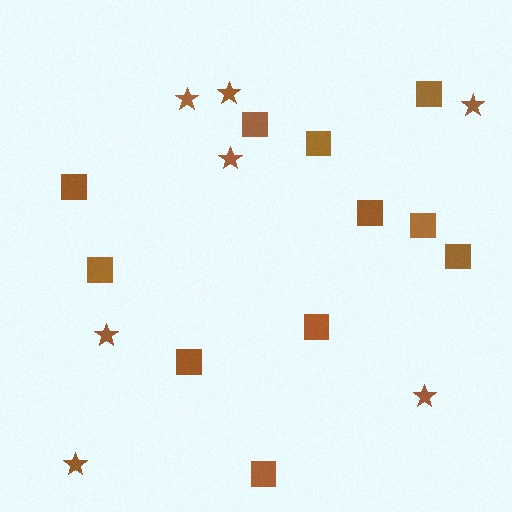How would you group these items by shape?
There are 2 groups: one group of stars (7) and one group of squares (11).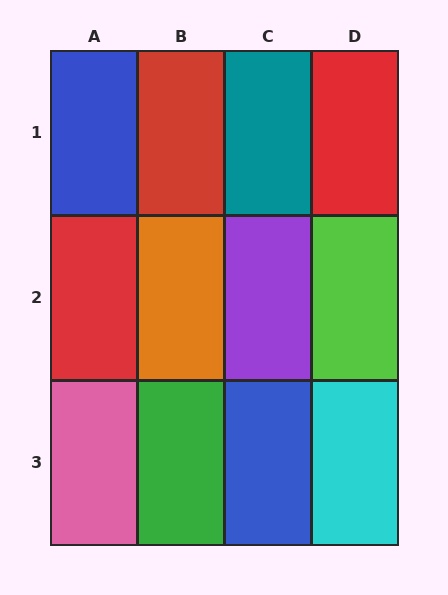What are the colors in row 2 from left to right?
Red, orange, purple, lime.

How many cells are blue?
2 cells are blue.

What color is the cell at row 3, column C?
Blue.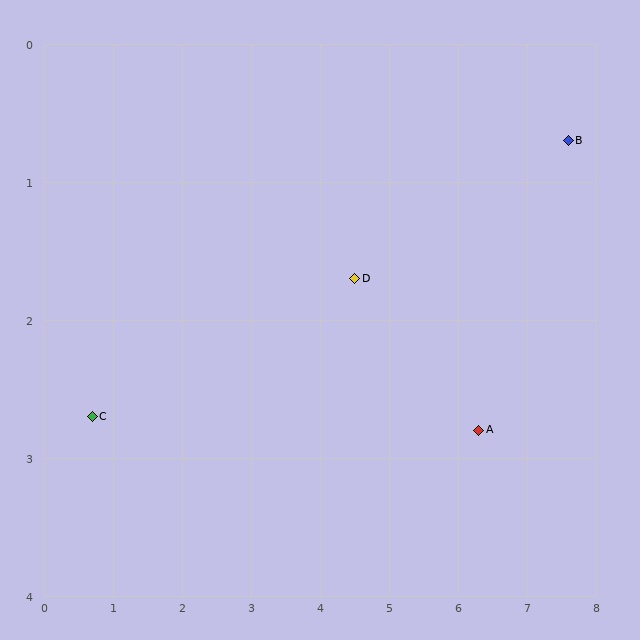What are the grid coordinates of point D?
Point D is at approximately (4.5, 1.7).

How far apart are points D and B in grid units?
Points D and B are about 3.3 grid units apart.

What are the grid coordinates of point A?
Point A is at approximately (6.3, 2.8).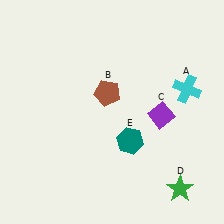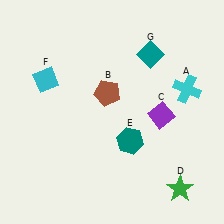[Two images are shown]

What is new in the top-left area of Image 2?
A cyan diamond (F) was added in the top-left area of Image 2.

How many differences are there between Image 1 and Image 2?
There are 2 differences between the two images.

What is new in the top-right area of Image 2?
A teal diamond (G) was added in the top-right area of Image 2.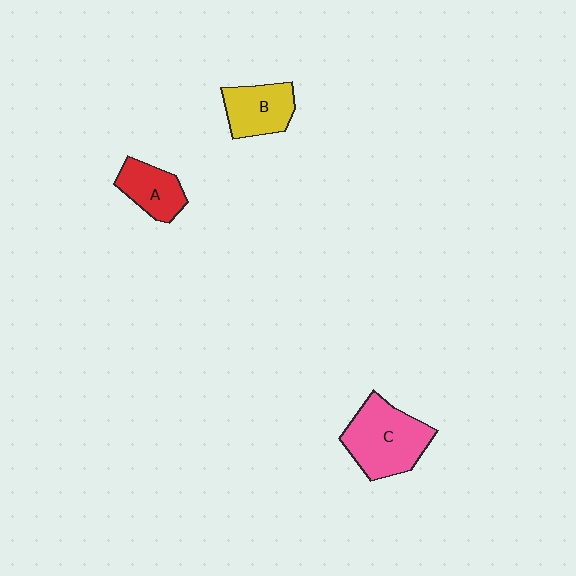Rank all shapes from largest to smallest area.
From largest to smallest: C (pink), B (yellow), A (red).